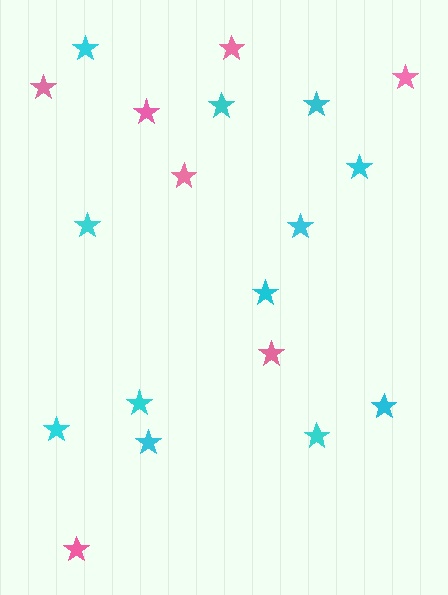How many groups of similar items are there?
There are 2 groups: one group of cyan stars (12) and one group of pink stars (7).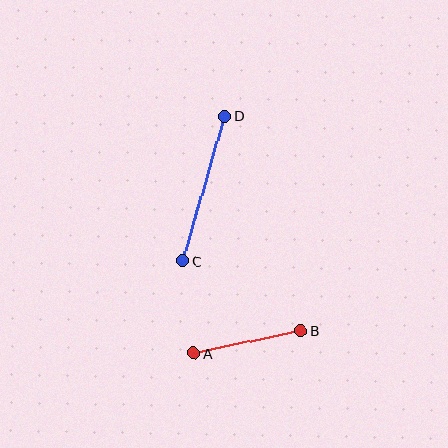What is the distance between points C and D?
The distance is approximately 151 pixels.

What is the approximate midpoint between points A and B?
The midpoint is at approximately (247, 342) pixels.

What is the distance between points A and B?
The distance is approximately 110 pixels.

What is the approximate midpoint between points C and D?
The midpoint is at approximately (204, 189) pixels.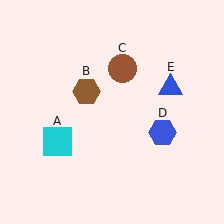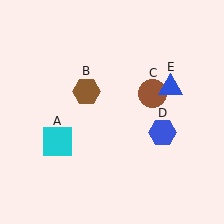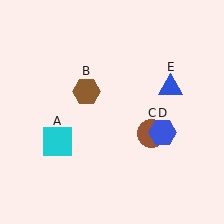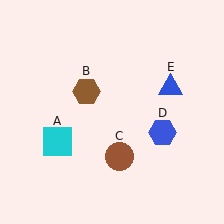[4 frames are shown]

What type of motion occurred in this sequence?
The brown circle (object C) rotated clockwise around the center of the scene.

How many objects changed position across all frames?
1 object changed position: brown circle (object C).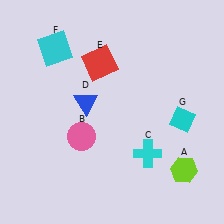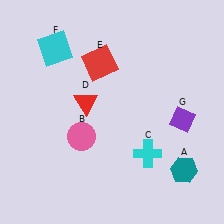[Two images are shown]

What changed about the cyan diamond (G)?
In Image 1, G is cyan. In Image 2, it changed to purple.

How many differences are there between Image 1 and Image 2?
There are 3 differences between the two images.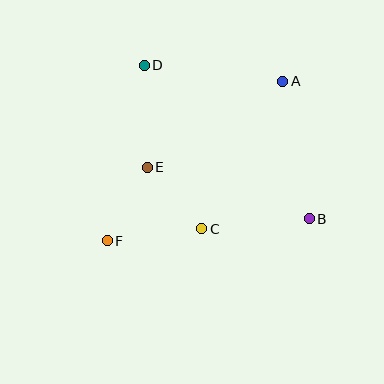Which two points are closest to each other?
Points C and E are closest to each other.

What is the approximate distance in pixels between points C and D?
The distance between C and D is approximately 173 pixels.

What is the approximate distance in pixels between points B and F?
The distance between B and F is approximately 203 pixels.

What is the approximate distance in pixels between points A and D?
The distance between A and D is approximately 140 pixels.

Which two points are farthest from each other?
Points A and F are farthest from each other.